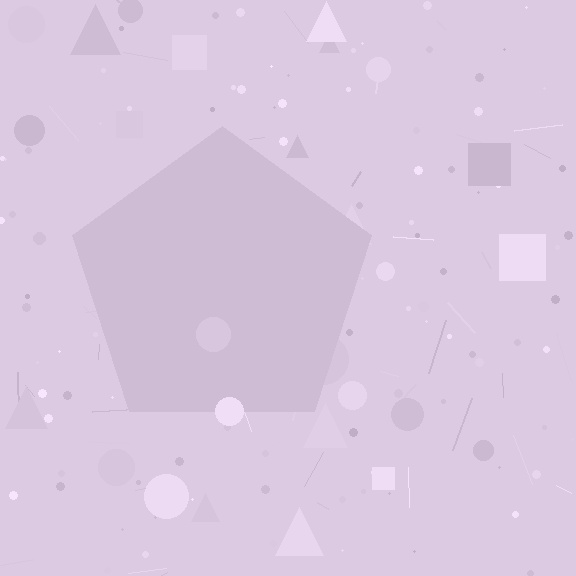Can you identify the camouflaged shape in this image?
The camouflaged shape is a pentagon.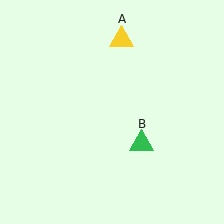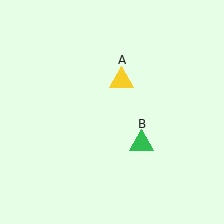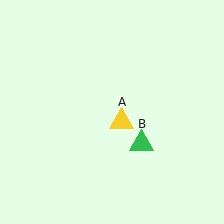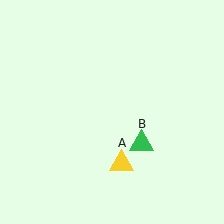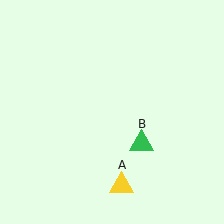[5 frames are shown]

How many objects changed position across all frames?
1 object changed position: yellow triangle (object A).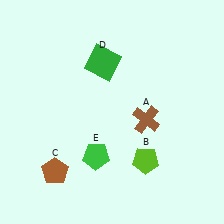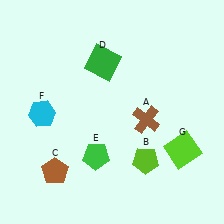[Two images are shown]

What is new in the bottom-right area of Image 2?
A lime square (G) was added in the bottom-right area of Image 2.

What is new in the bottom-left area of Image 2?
A cyan hexagon (F) was added in the bottom-left area of Image 2.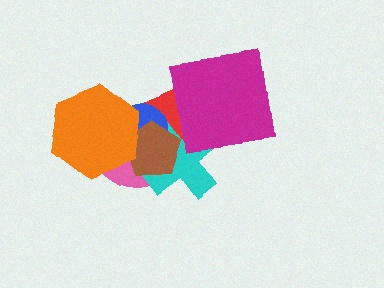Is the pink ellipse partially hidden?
Yes, it is partially covered by another shape.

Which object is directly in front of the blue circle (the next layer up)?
The brown pentagon is directly in front of the blue circle.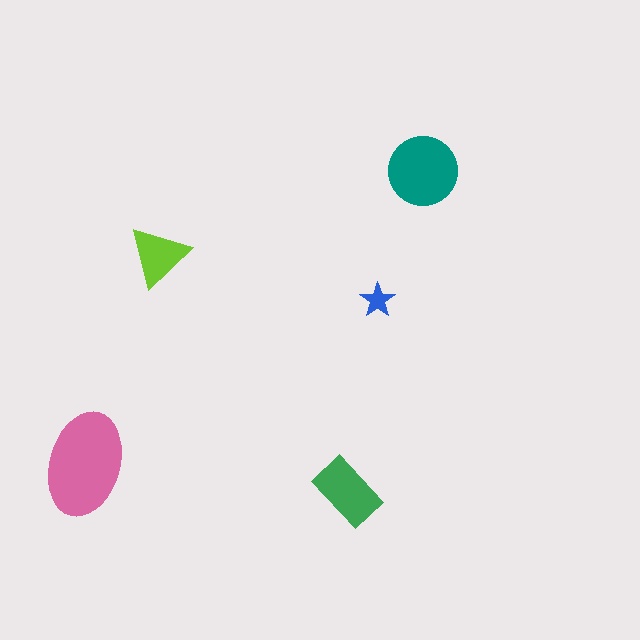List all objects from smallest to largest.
The blue star, the lime triangle, the green rectangle, the teal circle, the pink ellipse.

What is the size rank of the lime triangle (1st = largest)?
4th.